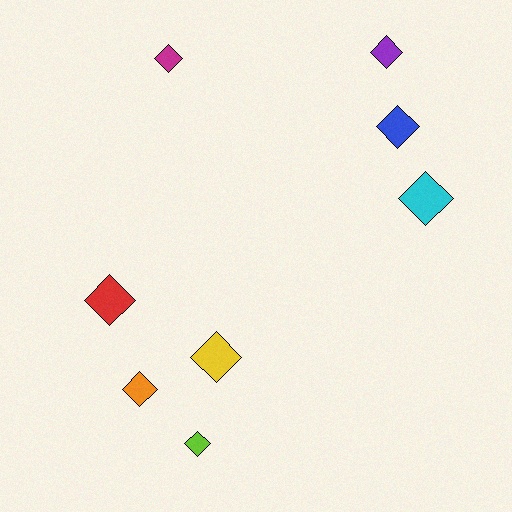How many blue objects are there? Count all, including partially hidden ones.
There is 1 blue object.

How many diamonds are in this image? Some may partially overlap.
There are 8 diamonds.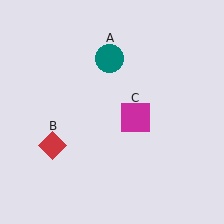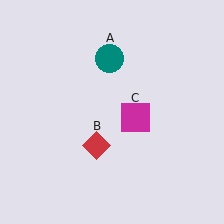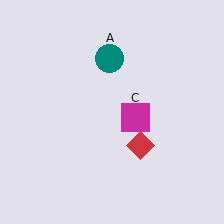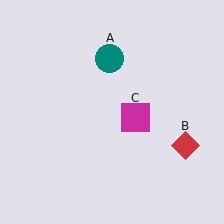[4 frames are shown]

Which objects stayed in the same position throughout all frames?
Teal circle (object A) and magenta square (object C) remained stationary.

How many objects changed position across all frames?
1 object changed position: red diamond (object B).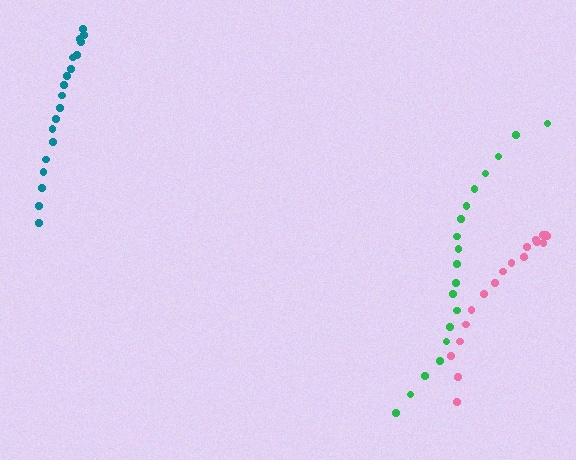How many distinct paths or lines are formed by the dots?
There are 3 distinct paths.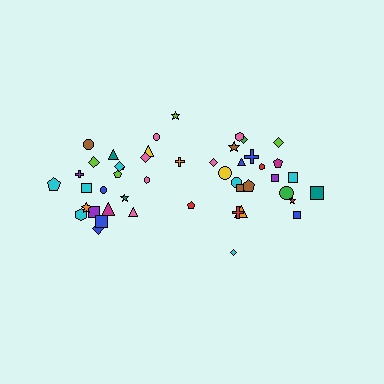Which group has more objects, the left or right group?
The left group.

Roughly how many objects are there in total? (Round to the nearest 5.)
Roughly 45 objects in total.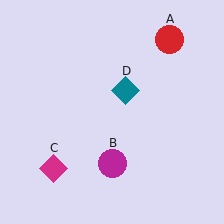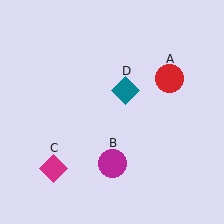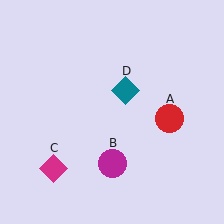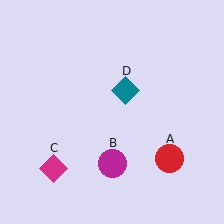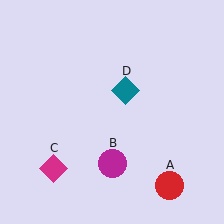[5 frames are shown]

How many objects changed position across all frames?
1 object changed position: red circle (object A).